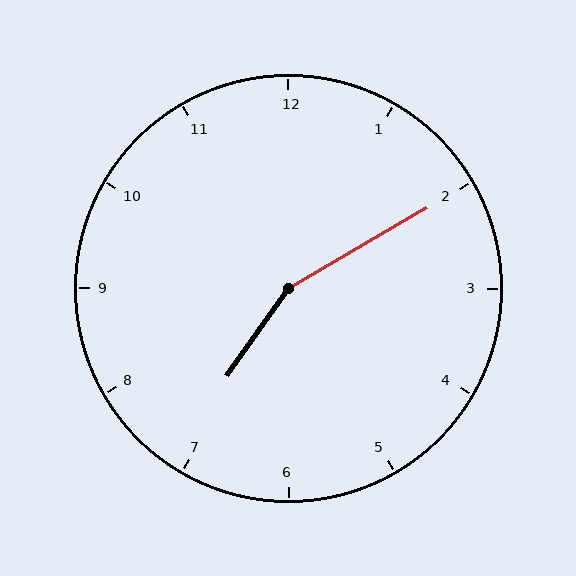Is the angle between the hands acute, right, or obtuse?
It is obtuse.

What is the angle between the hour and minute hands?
Approximately 155 degrees.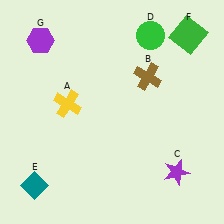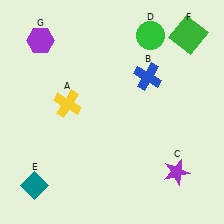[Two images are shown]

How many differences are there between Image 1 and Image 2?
There is 1 difference between the two images.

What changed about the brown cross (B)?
In Image 1, B is brown. In Image 2, it changed to blue.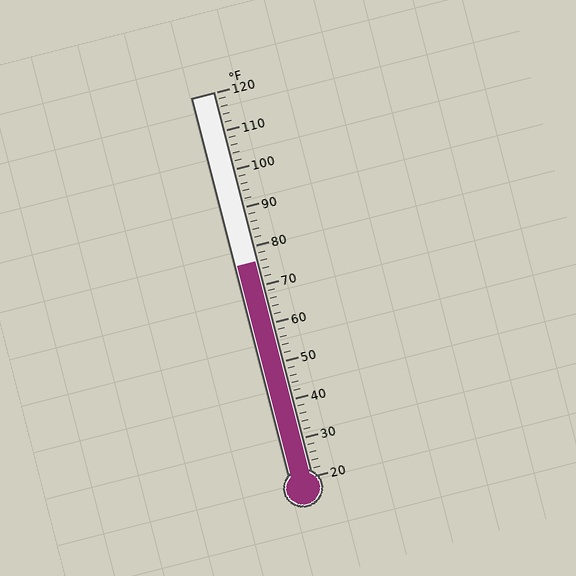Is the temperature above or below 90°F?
The temperature is below 90°F.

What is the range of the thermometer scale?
The thermometer scale ranges from 20°F to 120°F.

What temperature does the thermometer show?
The thermometer shows approximately 76°F.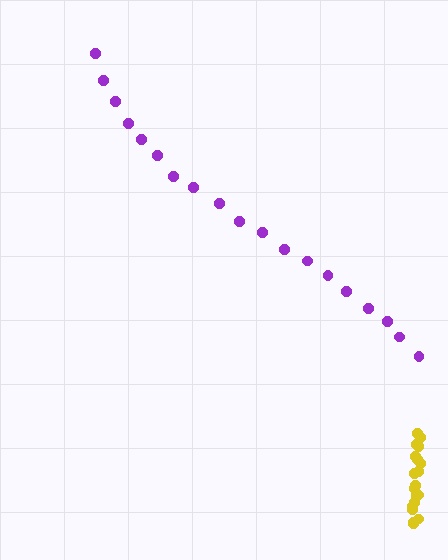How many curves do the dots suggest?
There are 2 distinct paths.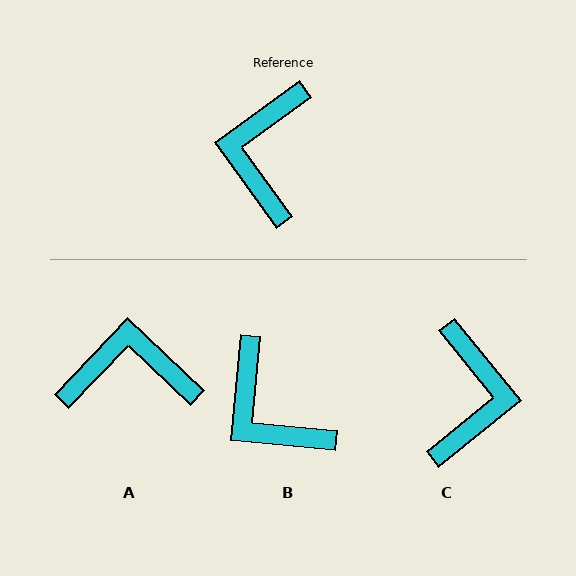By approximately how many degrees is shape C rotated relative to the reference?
Approximately 177 degrees clockwise.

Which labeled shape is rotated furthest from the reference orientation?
C, about 177 degrees away.